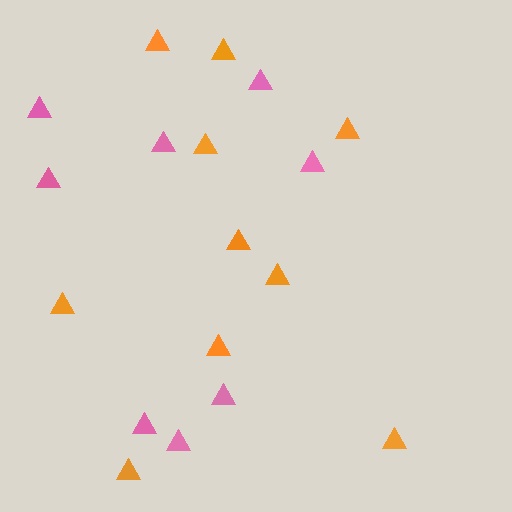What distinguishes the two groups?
There are 2 groups: one group of pink triangles (8) and one group of orange triangles (10).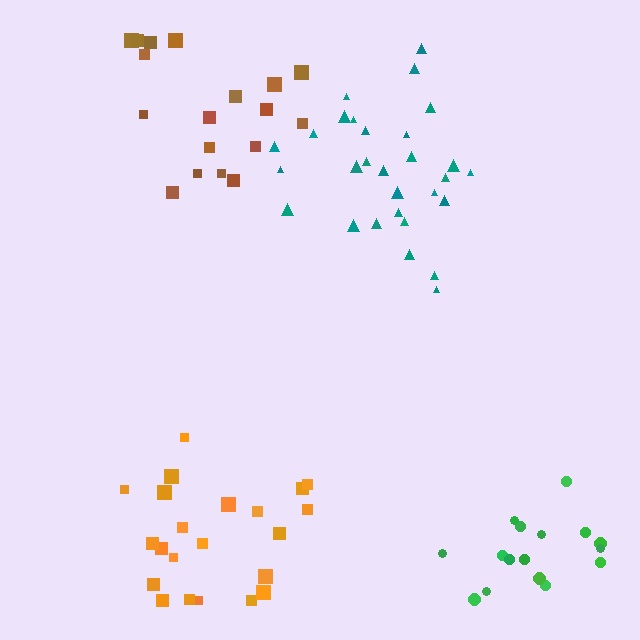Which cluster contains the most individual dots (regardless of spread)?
Teal (29).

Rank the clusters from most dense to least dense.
teal, orange, green, brown.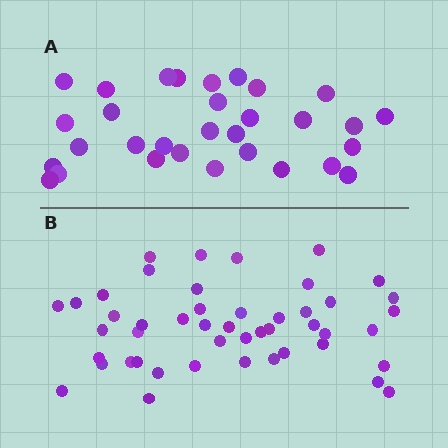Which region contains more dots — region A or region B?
Region B (the bottom region) has more dots.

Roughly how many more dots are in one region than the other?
Region B has approximately 15 more dots than region A.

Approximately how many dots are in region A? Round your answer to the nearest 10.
About 30 dots. (The exact count is 31, which rounds to 30.)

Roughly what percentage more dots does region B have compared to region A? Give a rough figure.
About 50% more.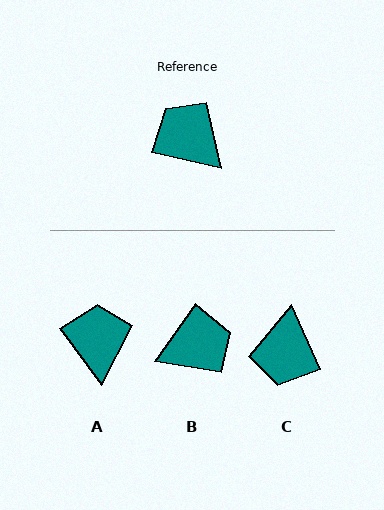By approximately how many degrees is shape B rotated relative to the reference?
Approximately 112 degrees clockwise.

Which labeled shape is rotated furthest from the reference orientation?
C, about 127 degrees away.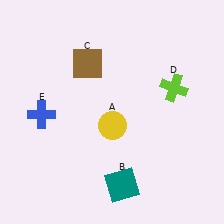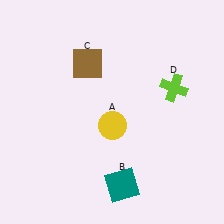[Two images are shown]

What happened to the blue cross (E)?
The blue cross (E) was removed in Image 2. It was in the bottom-left area of Image 1.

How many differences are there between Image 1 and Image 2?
There is 1 difference between the two images.